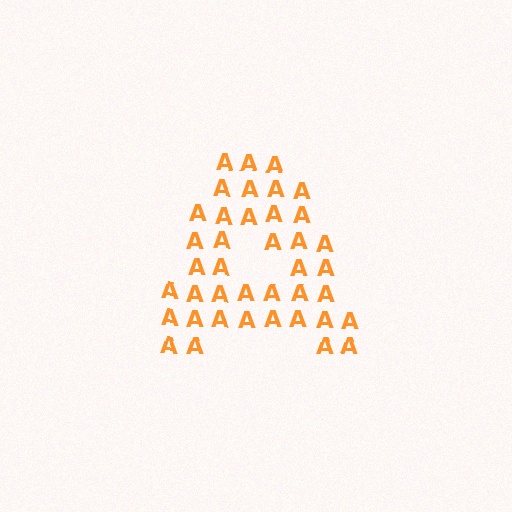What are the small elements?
The small elements are letter A's.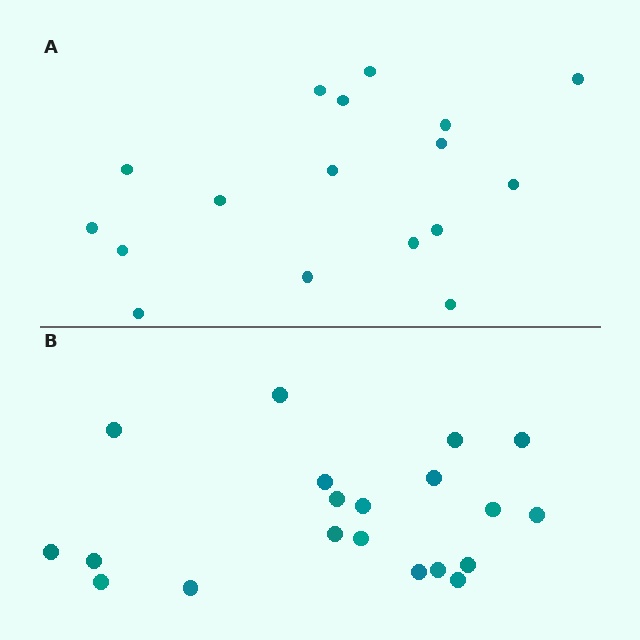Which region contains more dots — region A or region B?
Region B (the bottom region) has more dots.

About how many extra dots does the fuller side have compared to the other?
Region B has just a few more — roughly 2 or 3 more dots than region A.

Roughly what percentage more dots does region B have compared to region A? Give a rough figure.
About 20% more.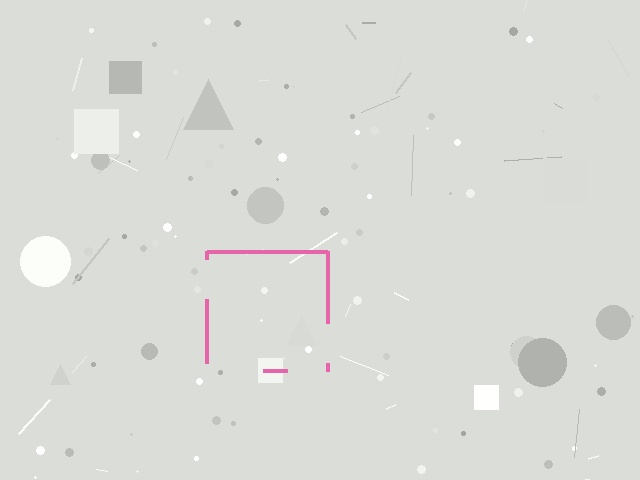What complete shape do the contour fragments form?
The contour fragments form a square.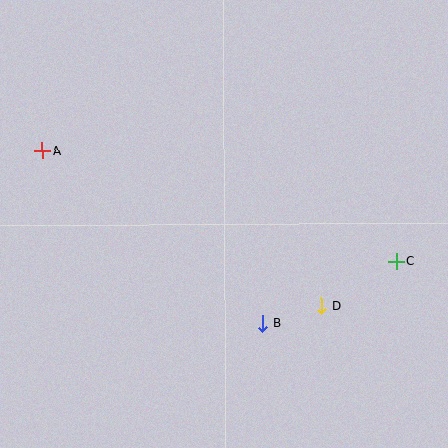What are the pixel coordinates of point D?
Point D is at (321, 306).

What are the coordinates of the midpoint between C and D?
The midpoint between C and D is at (359, 284).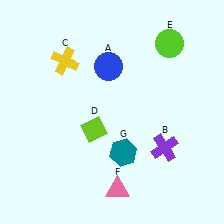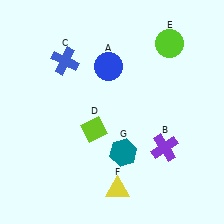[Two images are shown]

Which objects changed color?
C changed from yellow to blue. F changed from pink to yellow.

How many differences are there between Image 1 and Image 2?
There are 2 differences between the two images.